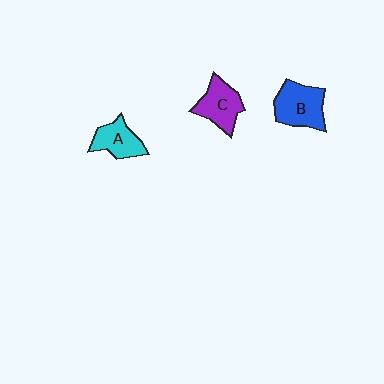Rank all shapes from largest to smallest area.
From largest to smallest: B (blue), C (purple), A (cyan).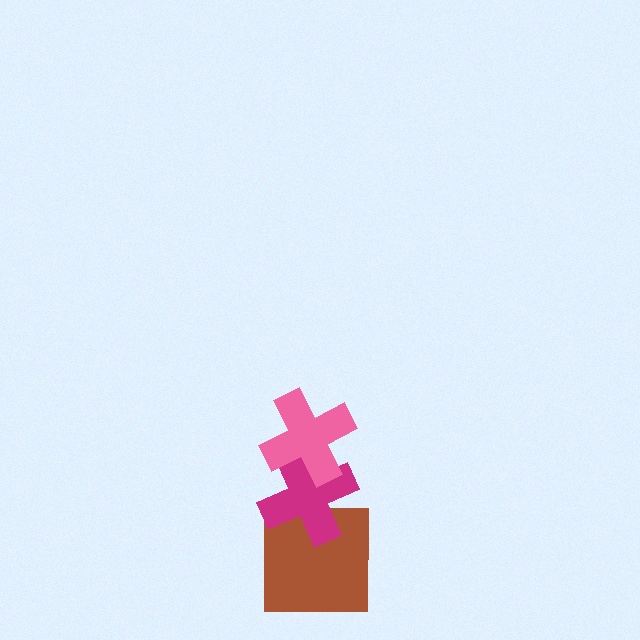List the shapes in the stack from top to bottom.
From top to bottom: the pink cross, the magenta cross, the brown square.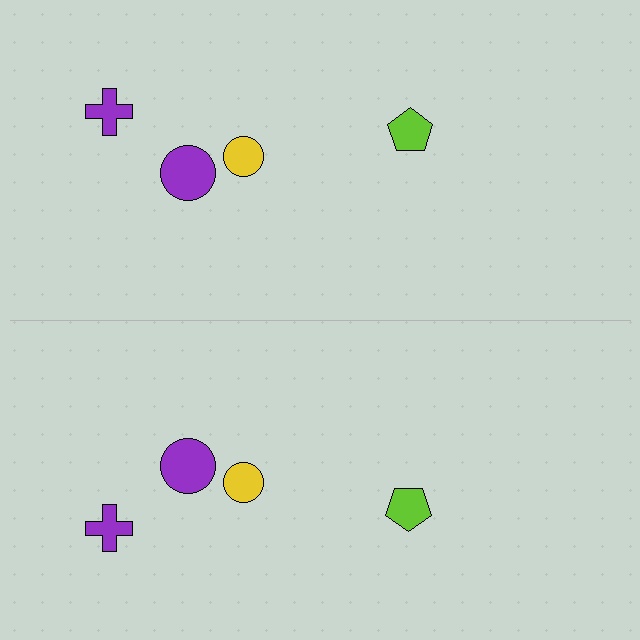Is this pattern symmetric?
Yes, this pattern has bilateral (reflection) symmetry.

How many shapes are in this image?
There are 8 shapes in this image.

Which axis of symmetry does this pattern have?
The pattern has a horizontal axis of symmetry running through the center of the image.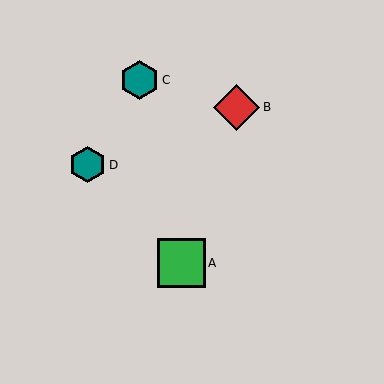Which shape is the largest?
The green square (labeled A) is the largest.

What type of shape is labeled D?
Shape D is a teal hexagon.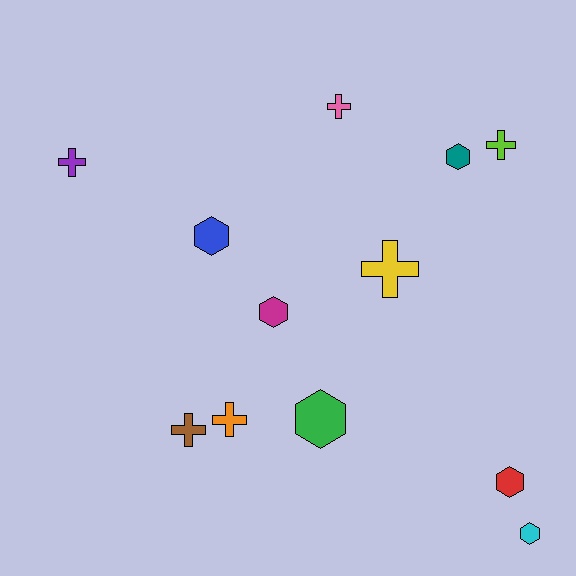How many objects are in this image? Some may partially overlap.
There are 12 objects.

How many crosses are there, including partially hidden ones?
There are 6 crosses.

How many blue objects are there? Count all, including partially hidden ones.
There is 1 blue object.